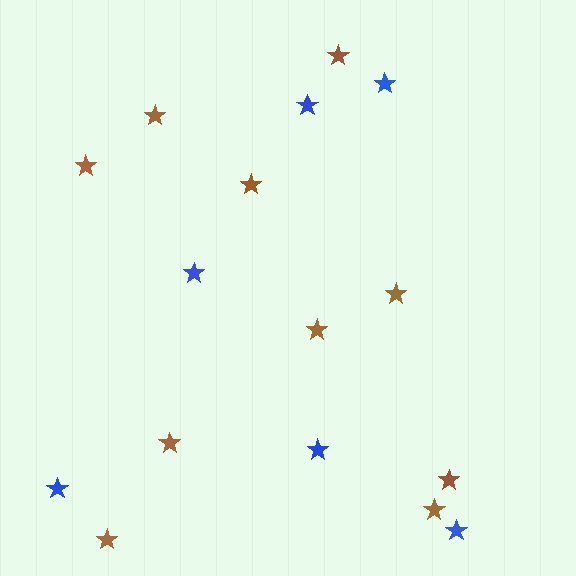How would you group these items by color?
There are 2 groups: one group of brown stars (10) and one group of blue stars (6).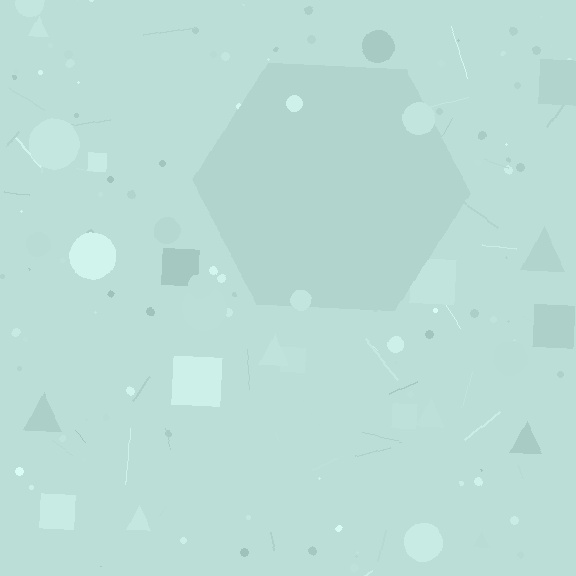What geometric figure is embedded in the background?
A hexagon is embedded in the background.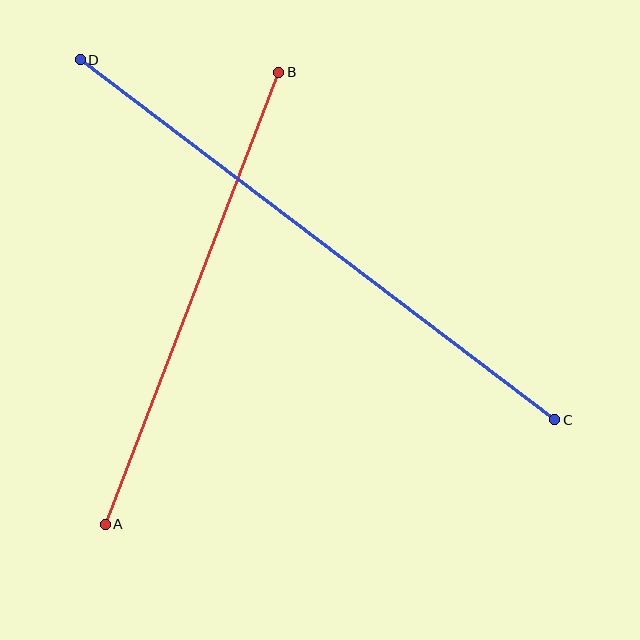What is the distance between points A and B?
The distance is approximately 484 pixels.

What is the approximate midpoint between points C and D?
The midpoint is at approximately (317, 240) pixels.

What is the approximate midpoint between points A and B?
The midpoint is at approximately (192, 298) pixels.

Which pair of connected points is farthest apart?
Points C and D are farthest apart.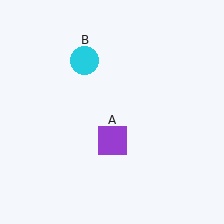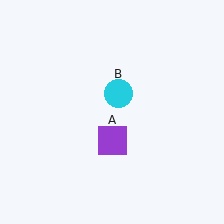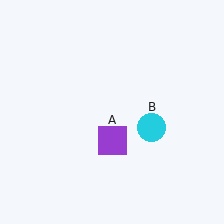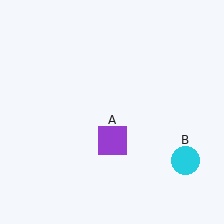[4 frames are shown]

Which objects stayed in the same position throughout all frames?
Purple square (object A) remained stationary.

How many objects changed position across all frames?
1 object changed position: cyan circle (object B).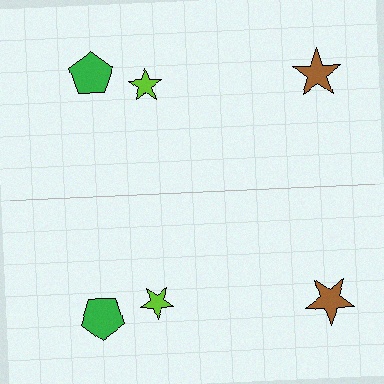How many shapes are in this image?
There are 6 shapes in this image.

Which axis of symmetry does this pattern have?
The pattern has a horizontal axis of symmetry running through the center of the image.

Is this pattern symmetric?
Yes, this pattern has bilateral (reflection) symmetry.